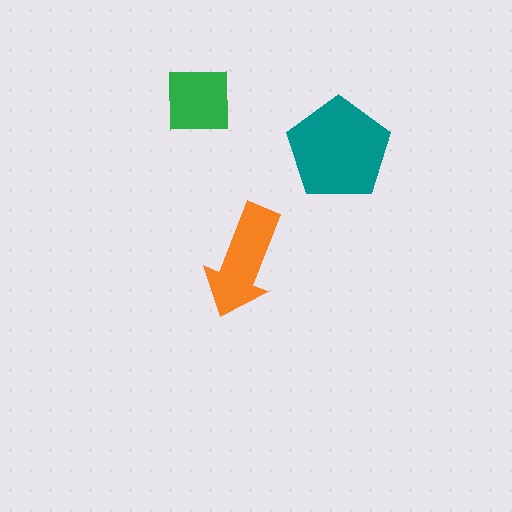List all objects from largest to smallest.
The teal pentagon, the orange arrow, the green square.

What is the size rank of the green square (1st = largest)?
3rd.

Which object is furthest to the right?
The teal pentagon is rightmost.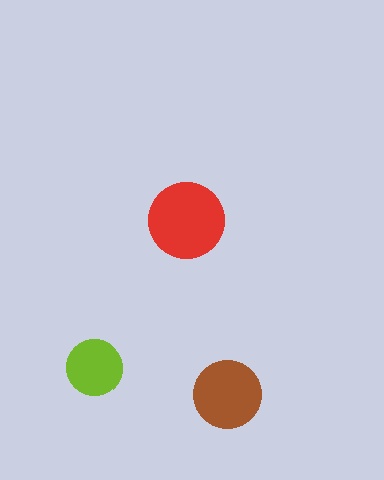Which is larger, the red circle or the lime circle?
The red one.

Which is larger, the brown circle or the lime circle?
The brown one.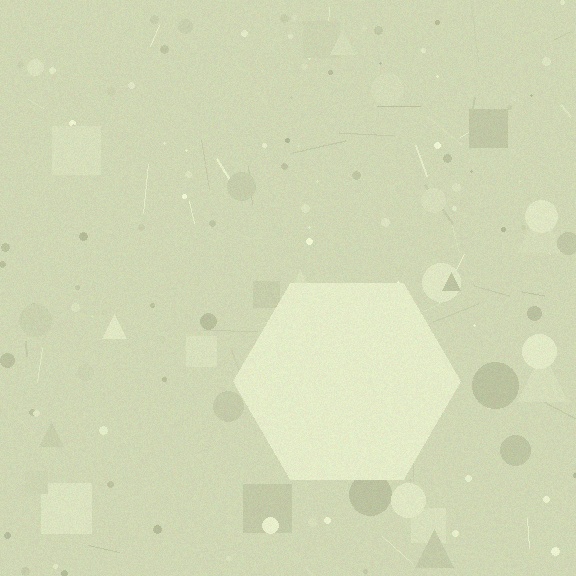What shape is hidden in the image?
A hexagon is hidden in the image.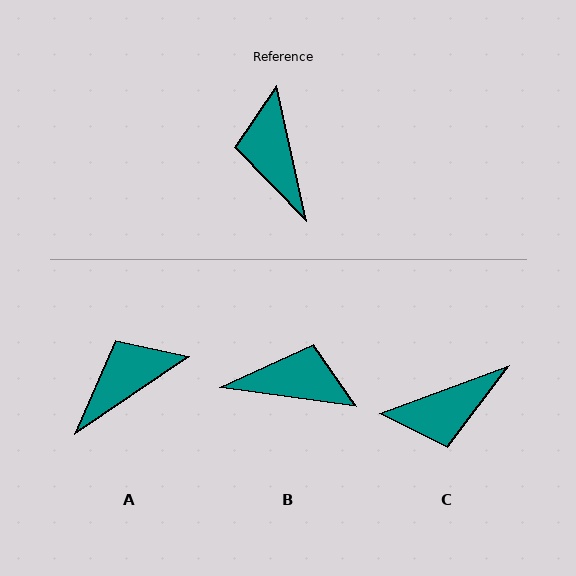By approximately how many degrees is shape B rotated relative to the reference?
Approximately 110 degrees clockwise.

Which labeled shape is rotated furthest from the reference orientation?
B, about 110 degrees away.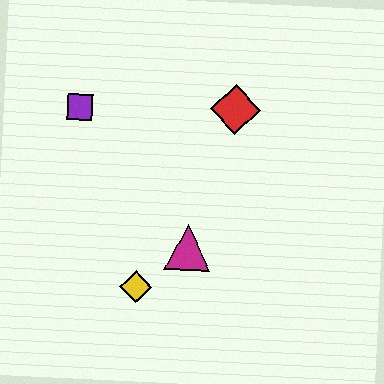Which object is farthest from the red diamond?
The yellow diamond is farthest from the red diamond.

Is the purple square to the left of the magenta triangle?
Yes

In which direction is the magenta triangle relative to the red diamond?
The magenta triangle is below the red diamond.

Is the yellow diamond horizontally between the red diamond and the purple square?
Yes